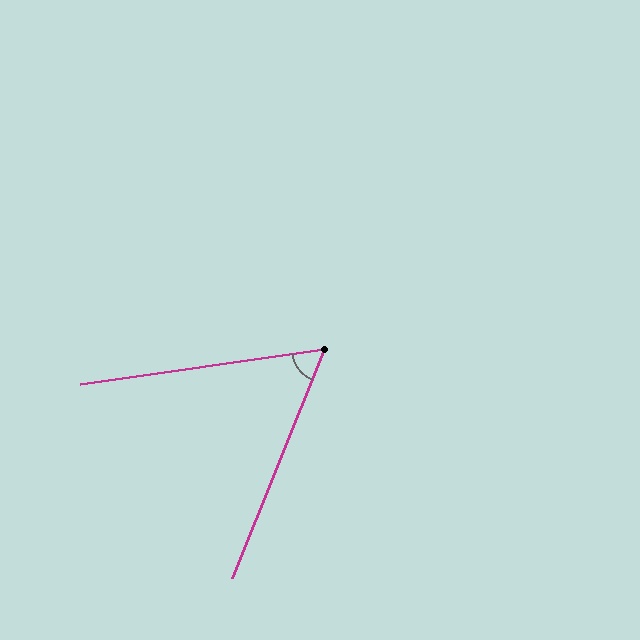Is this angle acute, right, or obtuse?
It is acute.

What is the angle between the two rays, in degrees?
Approximately 60 degrees.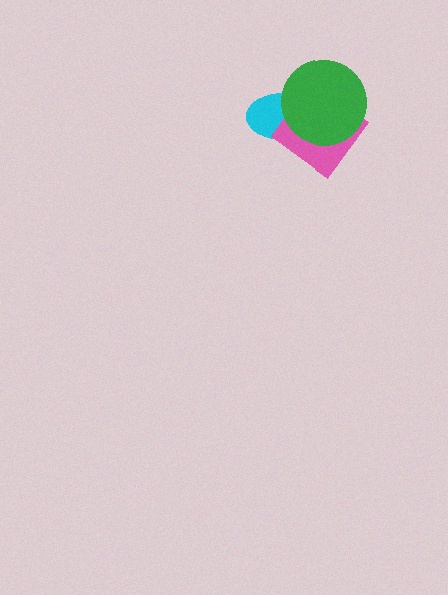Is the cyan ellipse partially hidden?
Yes, it is partially covered by another shape.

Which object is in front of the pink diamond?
The green circle is in front of the pink diamond.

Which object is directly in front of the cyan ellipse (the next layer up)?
The pink diamond is directly in front of the cyan ellipse.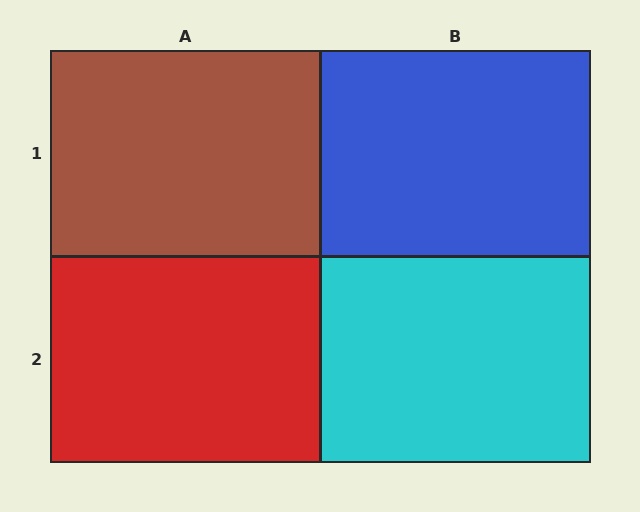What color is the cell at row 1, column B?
Blue.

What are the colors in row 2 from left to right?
Red, cyan.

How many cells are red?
1 cell is red.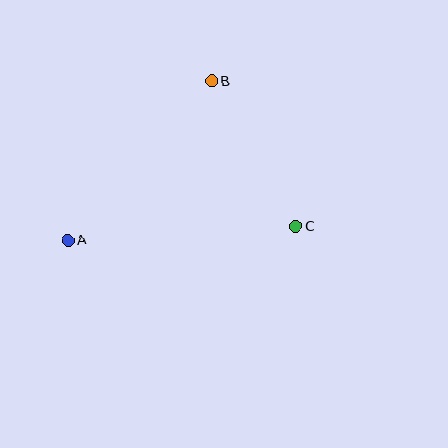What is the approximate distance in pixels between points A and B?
The distance between A and B is approximately 214 pixels.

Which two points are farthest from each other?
Points A and C are farthest from each other.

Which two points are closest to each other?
Points B and C are closest to each other.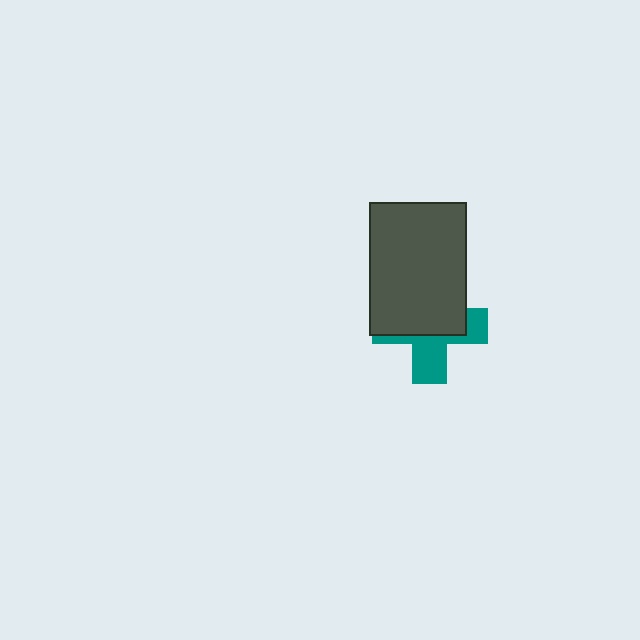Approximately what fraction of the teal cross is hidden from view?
Roughly 59% of the teal cross is hidden behind the dark gray rectangle.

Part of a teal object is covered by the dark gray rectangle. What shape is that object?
It is a cross.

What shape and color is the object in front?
The object in front is a dark gray rectangle.